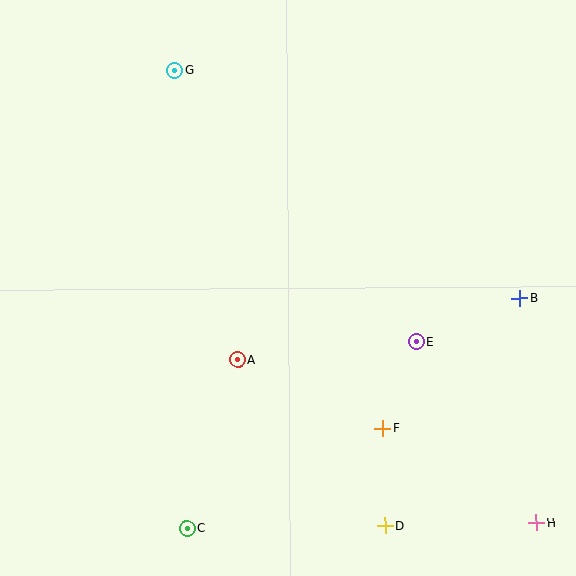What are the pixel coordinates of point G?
Point G is at (175, 70).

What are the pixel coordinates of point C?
Point C is at (187, 528).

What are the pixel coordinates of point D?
Point D is at (385, 526).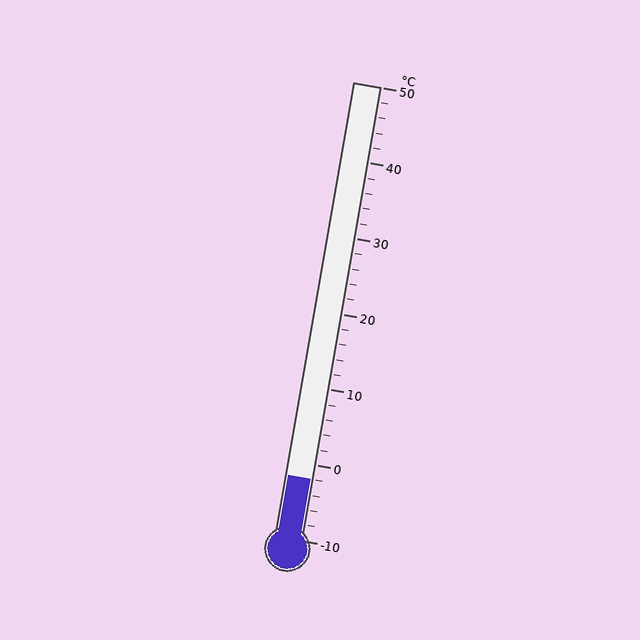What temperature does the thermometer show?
The thermometer shows approximately -2°C.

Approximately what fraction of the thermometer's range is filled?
The thermometer is filled to approximately 15% of its range.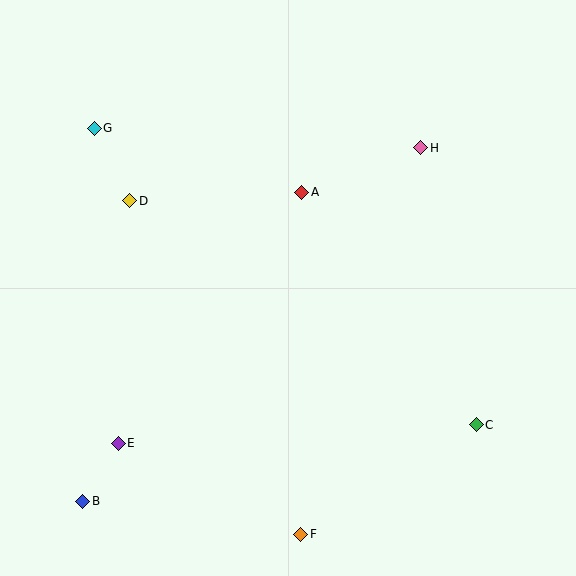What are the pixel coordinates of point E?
Point E is at (118, 443).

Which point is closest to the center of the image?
Point A at (302, 193) is closest to the center.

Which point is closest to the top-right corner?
Point H is closest to the top-right corner.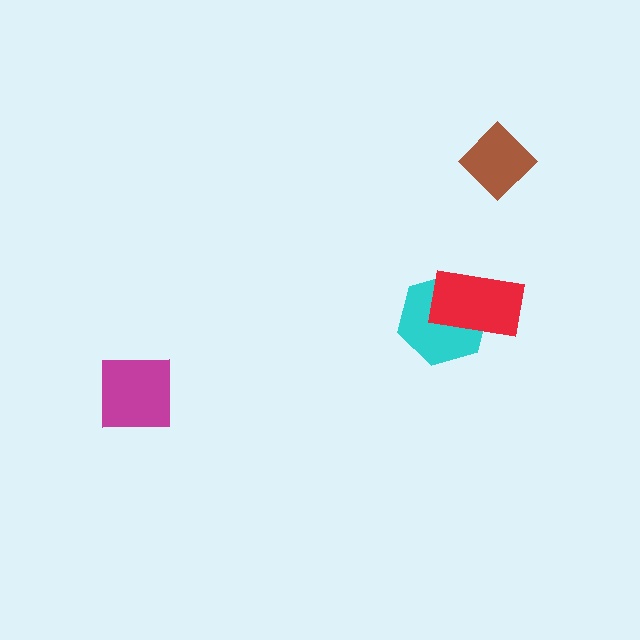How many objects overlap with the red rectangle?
1 object overlaps with the red rectangle.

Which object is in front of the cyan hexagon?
The red rectangle is in front of the cyan hexagon.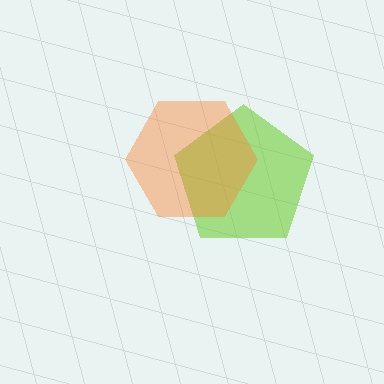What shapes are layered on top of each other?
The layered shapes are: a lime pentagon, an orange hexagon.